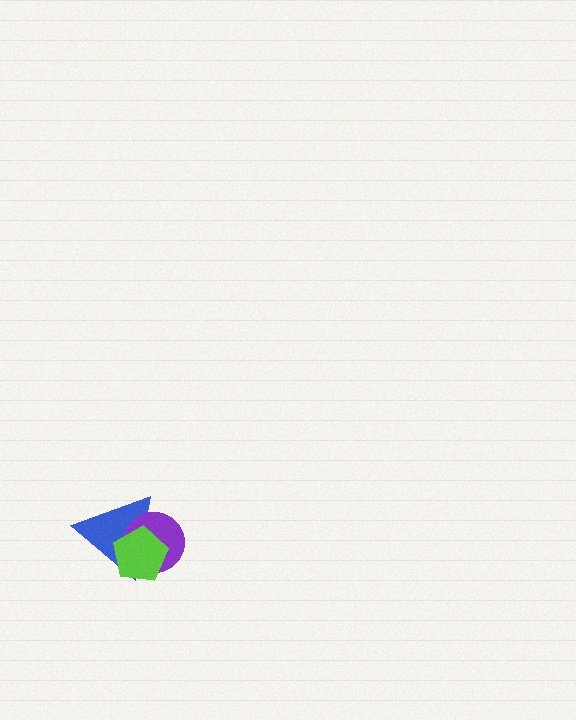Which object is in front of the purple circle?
The lime pentagon is in front of the purple circle.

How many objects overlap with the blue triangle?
2 objects overlap with the blue triangle.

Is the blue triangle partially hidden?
Yes, it is partially covered by another shape.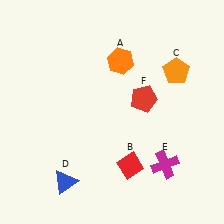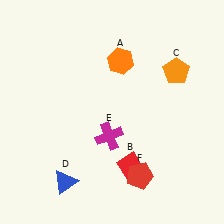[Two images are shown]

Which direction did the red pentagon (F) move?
The red pentagon (F) moved down.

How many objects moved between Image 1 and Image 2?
2 objects moved between the two images.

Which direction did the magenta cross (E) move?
The magenta cross (E) moved left.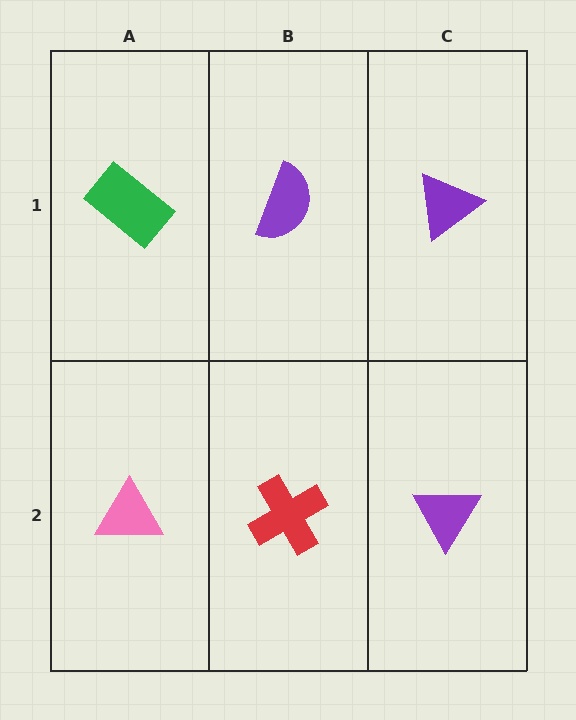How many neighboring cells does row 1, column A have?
2.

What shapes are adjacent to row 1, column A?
A pink triangle (row 2, column A), a purple semicircle (row 1, column B).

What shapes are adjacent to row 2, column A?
A green rectangle (row 1, column A), a red cross (row 2, column B).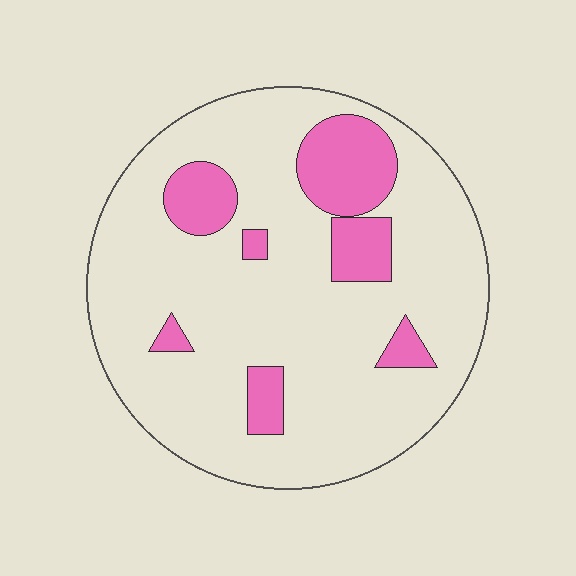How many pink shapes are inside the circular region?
7.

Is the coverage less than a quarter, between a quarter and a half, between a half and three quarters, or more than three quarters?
Less than a quarter.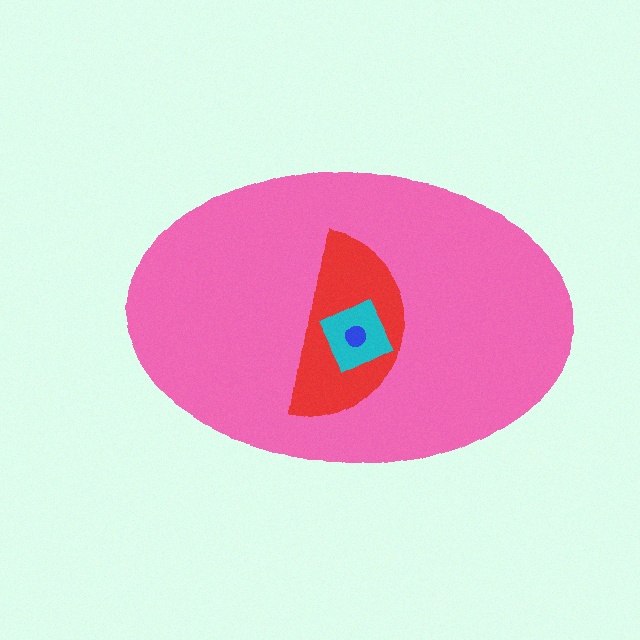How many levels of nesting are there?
4.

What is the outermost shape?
The pink ellipse.